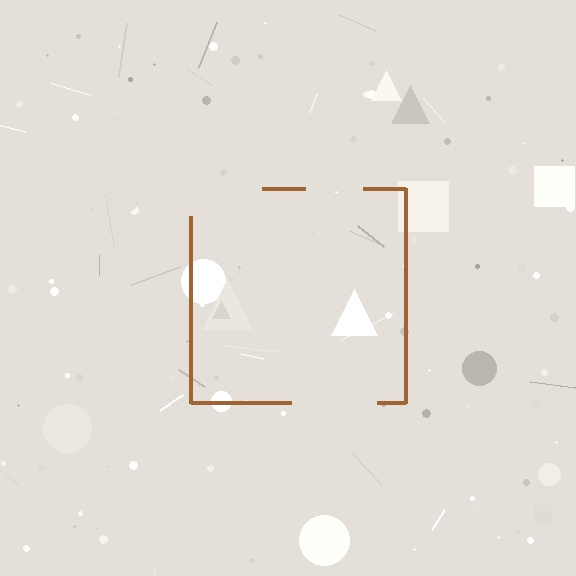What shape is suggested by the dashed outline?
The dashed outline suggests a square.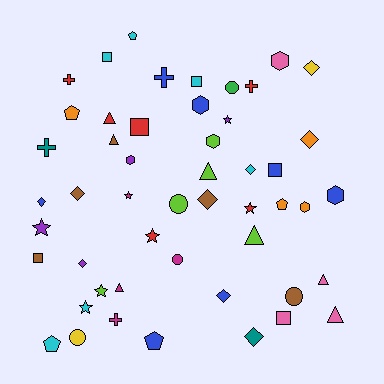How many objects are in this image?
There are 50 objects.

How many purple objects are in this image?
There are 4 purple objects.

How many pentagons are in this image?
There are 5 pentagons.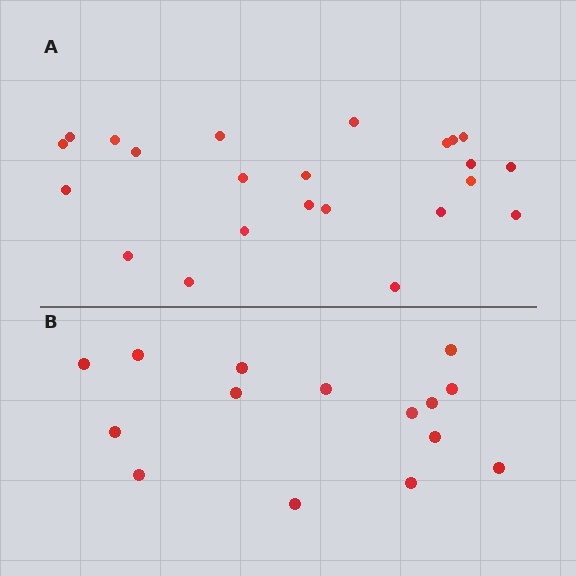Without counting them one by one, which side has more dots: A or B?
Region A (the top region) has more dots.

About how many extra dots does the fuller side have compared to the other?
Region A has roughly 8 or so more dots than region B.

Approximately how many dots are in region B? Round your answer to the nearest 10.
About 20 dots. (The exact count is 15, which rounds to 20.)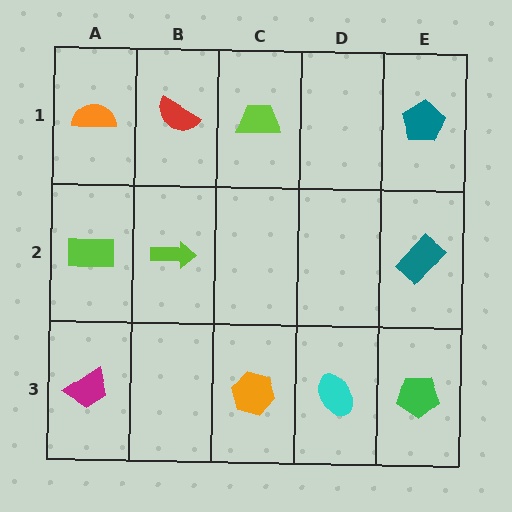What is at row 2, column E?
A teal rectangle.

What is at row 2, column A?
A lime rectangle.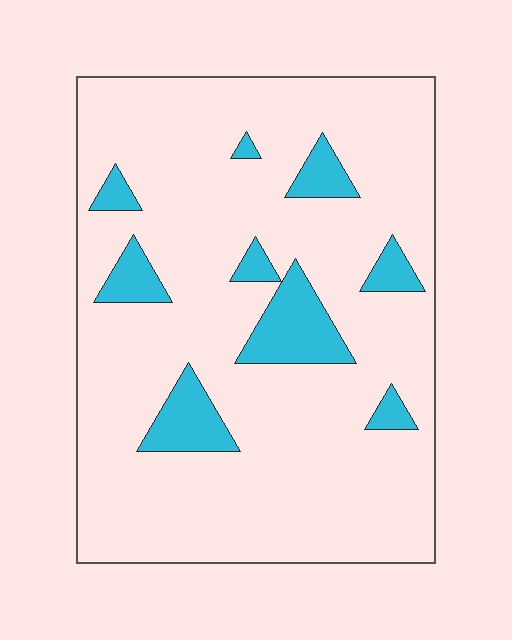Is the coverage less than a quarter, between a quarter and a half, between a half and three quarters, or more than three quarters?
Less than a quarter.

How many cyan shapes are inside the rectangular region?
9.